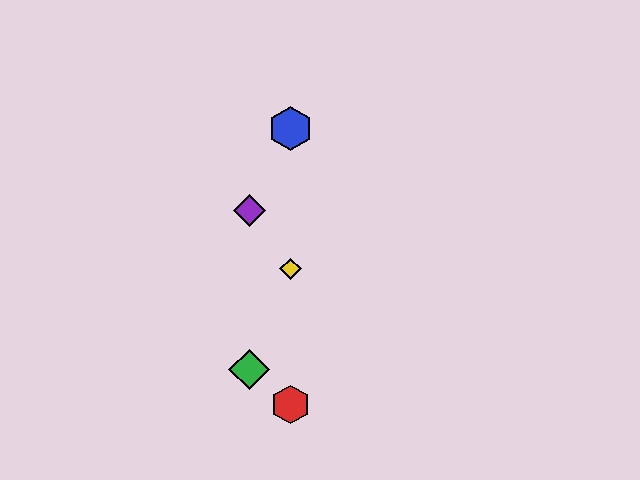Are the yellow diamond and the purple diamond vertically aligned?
No, the yellow diamond is at x≈291 and the purple diamond is at x≈249.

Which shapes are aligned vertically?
The red hexagon, the blue hexagon, the yellow diamond are aligned vertically.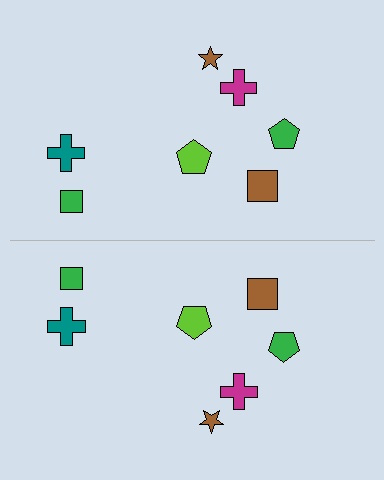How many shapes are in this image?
There are 14 shapes in this image.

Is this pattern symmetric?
Yes, this pattern has bilateral (reflection) symmetry.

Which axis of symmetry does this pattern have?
The pattern has a horizontal axis of symmetry running through the center of the image.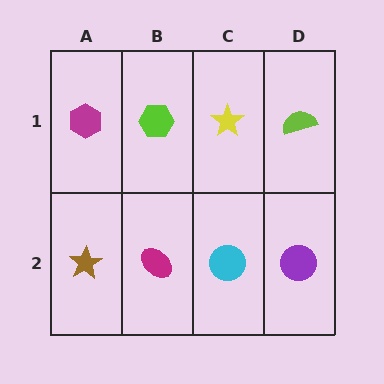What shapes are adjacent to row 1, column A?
A brown star (row 2, column A), a lime hexagon (row 1, column B).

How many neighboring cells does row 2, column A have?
2.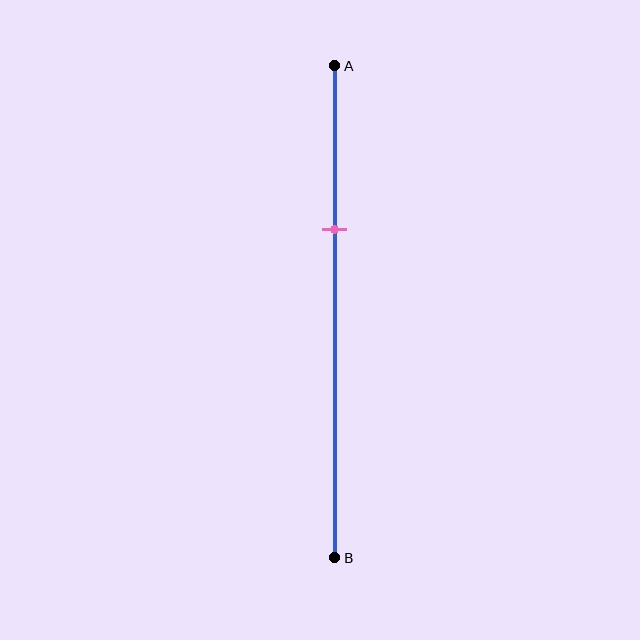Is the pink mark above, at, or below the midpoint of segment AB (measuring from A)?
The pink mark is above the midpoint of segment AB.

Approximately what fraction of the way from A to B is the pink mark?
The pink mark is approximately 35% of the way from A to B.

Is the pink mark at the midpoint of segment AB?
No, the mark is at about 35% from A, not at the 50% midpoint.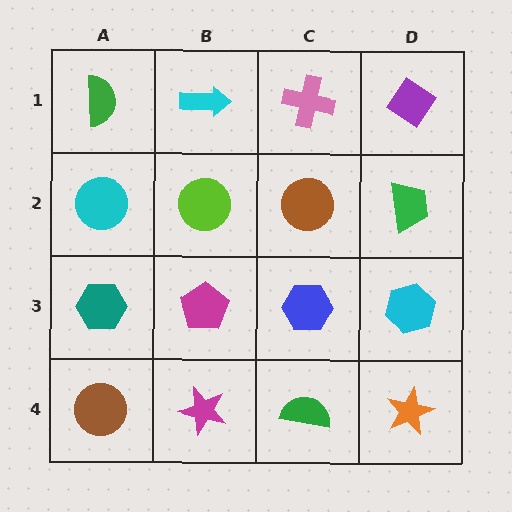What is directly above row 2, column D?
A purple diamond.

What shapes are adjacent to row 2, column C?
A pink cross (row 1, column C), a blue hexagon (row 3, column C), a lime circle (row 2, column B), a green trapezoid (row 2, column D).